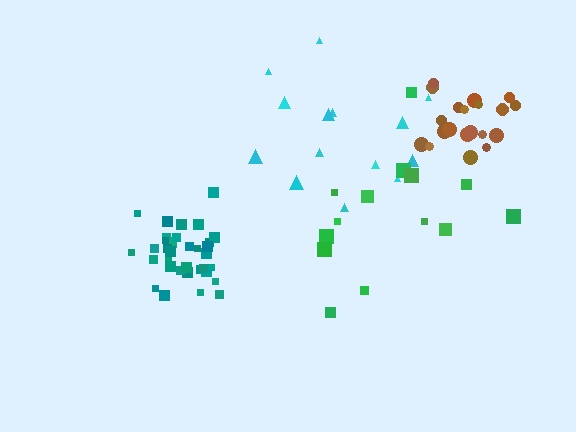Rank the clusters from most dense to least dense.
teal, brown, cyan, green.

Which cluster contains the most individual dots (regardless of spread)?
Teal (34).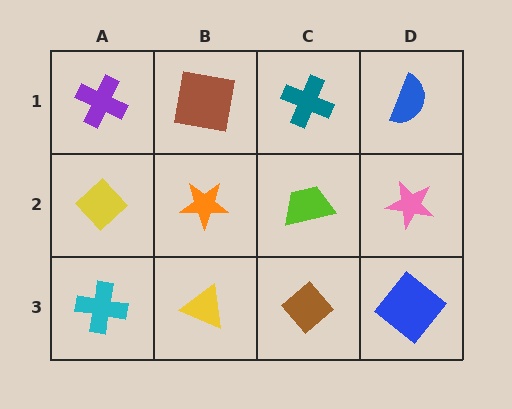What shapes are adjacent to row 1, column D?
A pink star (row 2, column D), a teal cross (row 1, column C).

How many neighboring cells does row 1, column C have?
3.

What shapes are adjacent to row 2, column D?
A blue semicircle (row 1, column D), a blue diamond (row 3, column D), a lime trapezoid (row 2, column C).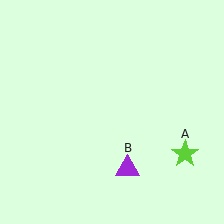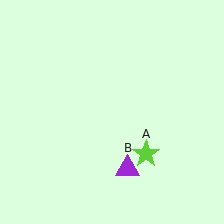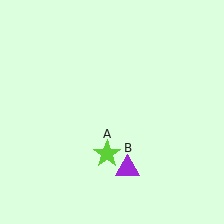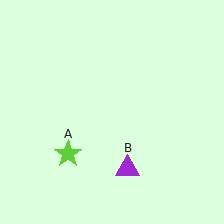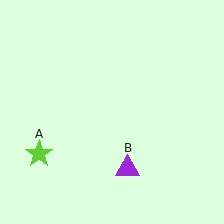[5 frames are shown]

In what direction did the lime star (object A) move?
The lime star (object A) moved left.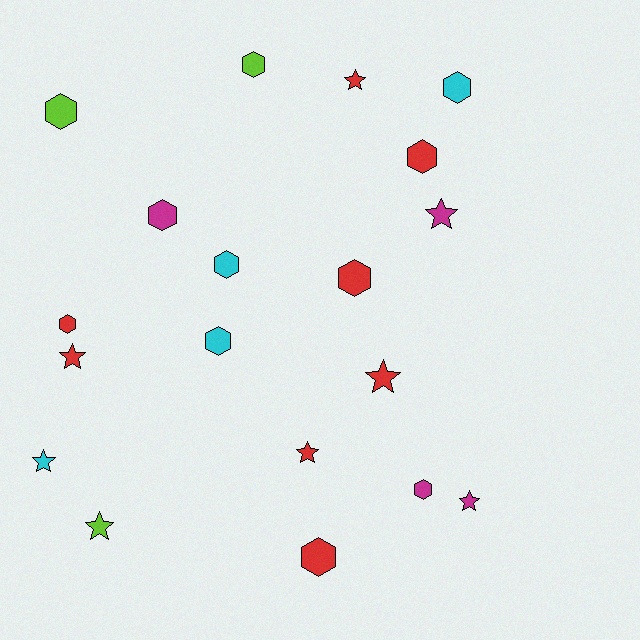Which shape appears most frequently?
Hexagon, with 11 objects.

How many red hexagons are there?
There are 4 red hexagons.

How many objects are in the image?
There are 19 objects.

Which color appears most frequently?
Red, with 8 objects.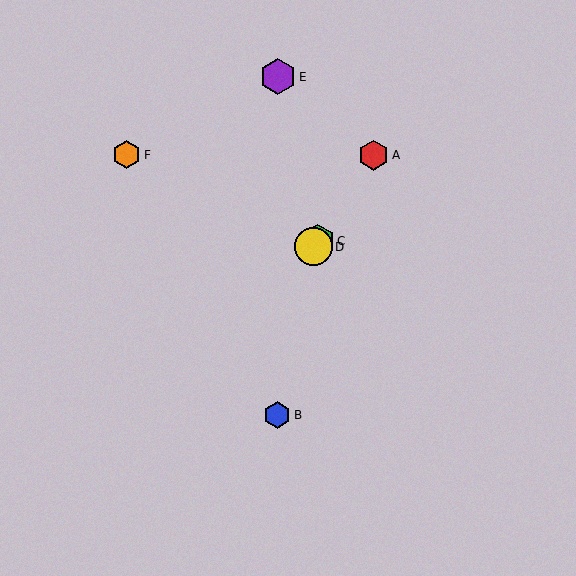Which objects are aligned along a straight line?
Objects A, C, D are aligned along a straight line.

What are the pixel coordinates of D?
Object D is at (314, 247).